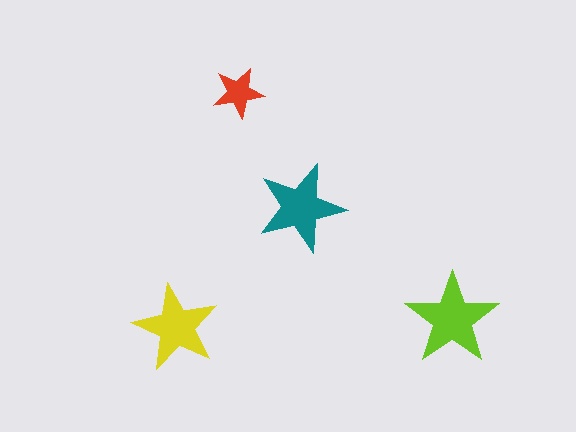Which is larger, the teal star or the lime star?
The lime one.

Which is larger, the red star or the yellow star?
The yellow one.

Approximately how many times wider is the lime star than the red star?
About 2 times wider.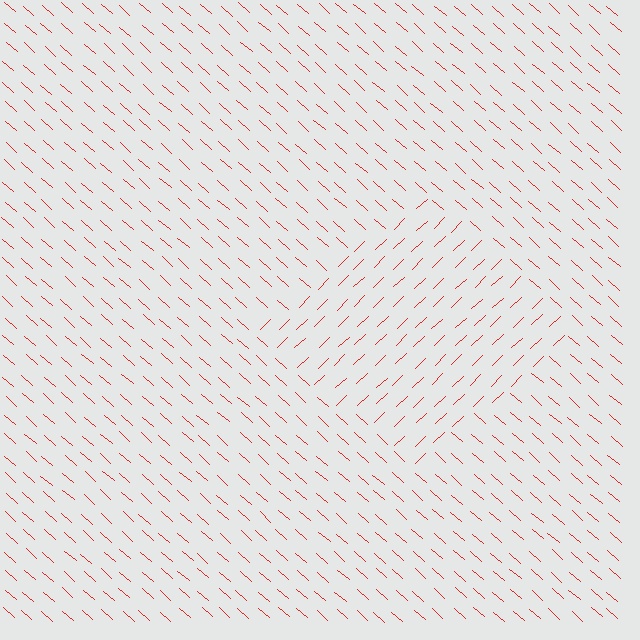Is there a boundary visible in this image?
Yes, there is a texture boundary formed by a change in line orientation.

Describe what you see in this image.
The image is filled with small red line segments. A diamond region in the image has lines oriented differently from the surrounding lines, creating a visible texture boundary.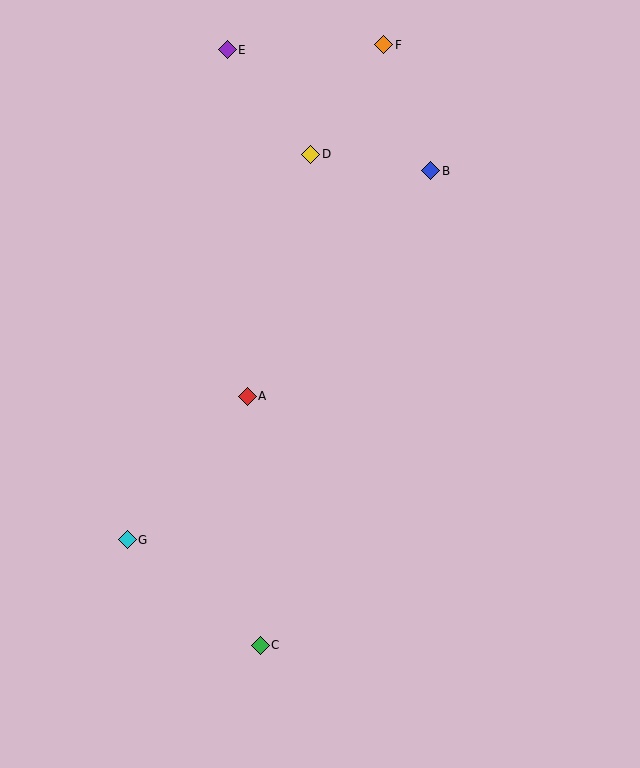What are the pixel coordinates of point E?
Point E is at (227, 50).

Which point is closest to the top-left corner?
Point E is closest to the top-left corner.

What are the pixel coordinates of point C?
Point C is at (260, 645).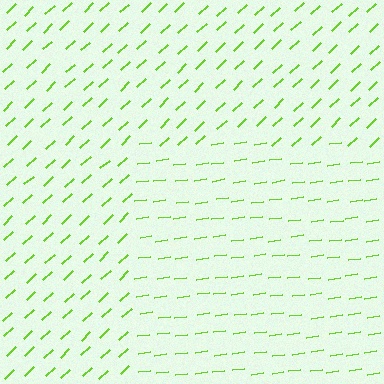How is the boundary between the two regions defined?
The boundary is defined purely by a change in line orientation (approximately 35 degrees difference). All lines are the same color and thickness.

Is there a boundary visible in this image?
Yes, there is a texture boundary formed by a change in line orientation.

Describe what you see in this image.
The image is filled with small lime line segments. A rectangle region in the image has lines oriented differently from the surrounding lines, creating a visible texture boundary.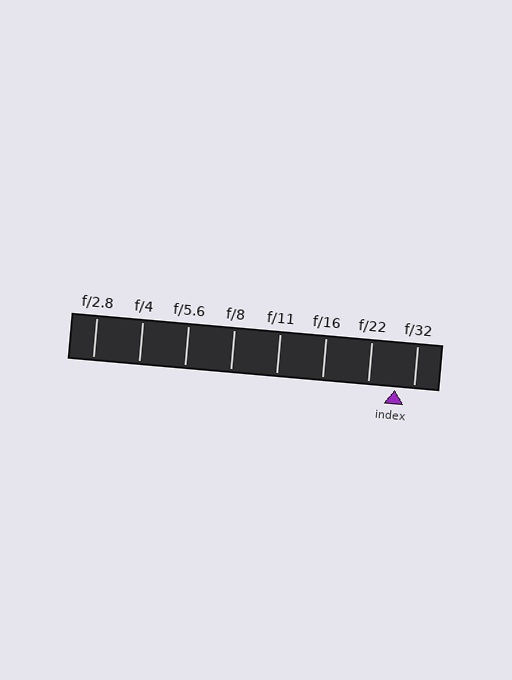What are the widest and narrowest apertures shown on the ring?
The widest aperture shown is f/2.8 and the narrowest is f/32.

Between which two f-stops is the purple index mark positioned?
The index mark is between f/22 and f/32.